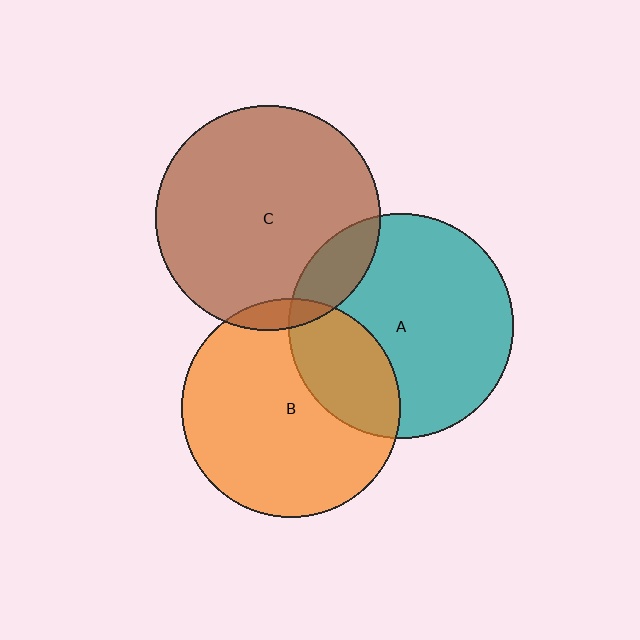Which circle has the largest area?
Circle C (brown).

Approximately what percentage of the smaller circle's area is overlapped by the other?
Approximately 25%.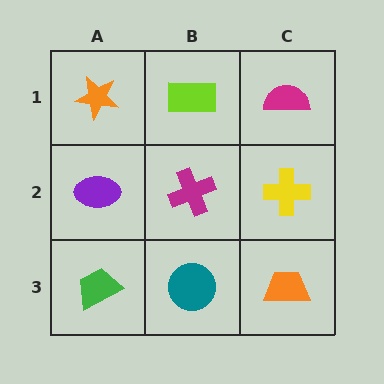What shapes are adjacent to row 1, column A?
A purple ellipse (row 2, column A), a lime rectangle (row 1, column B).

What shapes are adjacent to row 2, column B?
A lime rectangle (row 1, column B), a teal circle (row 3, column B), a purple ellipse (row 2, column A), a yellow cross (row 2, column C).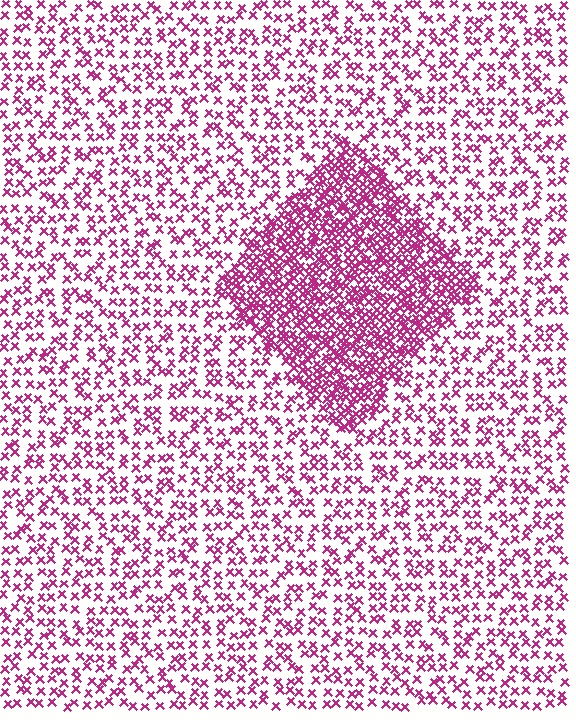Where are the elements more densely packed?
The elements are more densely packed inside the diamond boundary.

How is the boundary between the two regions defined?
The boundary is defined by a change in element density (approximately 2.5x ratio). All elements are the same color, size, and shape.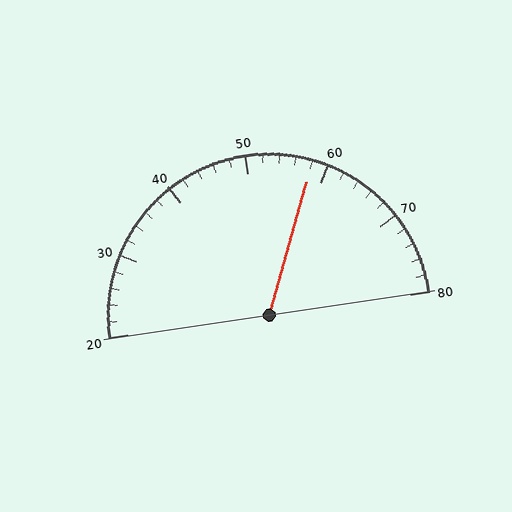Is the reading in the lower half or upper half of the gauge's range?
The reading is in the upper half of the range (20 to 80).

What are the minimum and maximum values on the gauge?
The gauge ranges from 20 to 80.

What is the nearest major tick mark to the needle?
The nearest major tick mark is 60.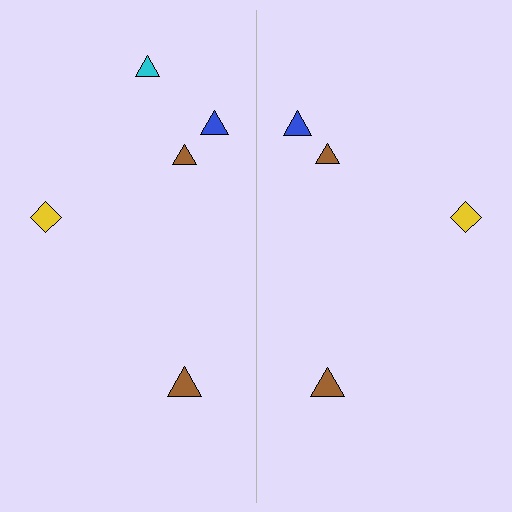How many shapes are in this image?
There are 9 shapes in this image.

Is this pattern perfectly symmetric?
No, the pattern is not perfectly symmetric. A cyan triangle is missing from the right side.